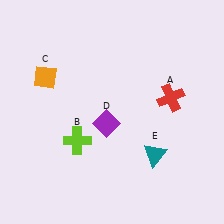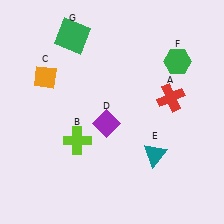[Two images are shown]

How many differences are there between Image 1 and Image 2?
There are 2 differences between the two images.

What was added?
A green hexagon (F), a green square (G) were added in Image 2.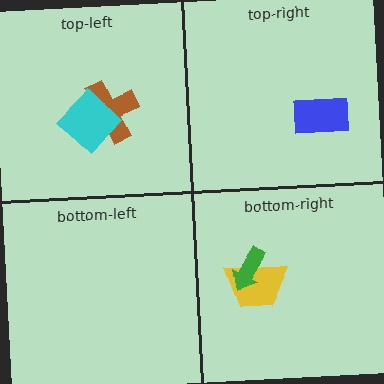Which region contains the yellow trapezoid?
The bottom-right region.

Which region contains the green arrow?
The bottom-right region.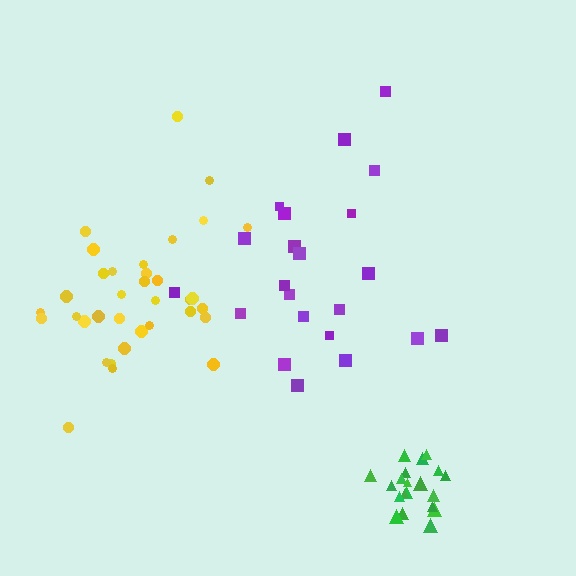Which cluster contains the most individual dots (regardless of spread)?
Yellow (35).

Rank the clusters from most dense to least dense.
green, yellow, purple.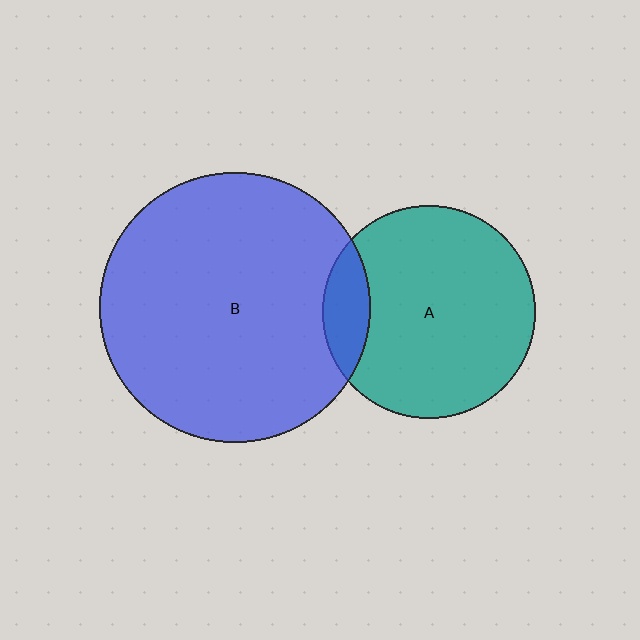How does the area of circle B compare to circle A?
Approximately 1.6 times.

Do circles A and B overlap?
Yes.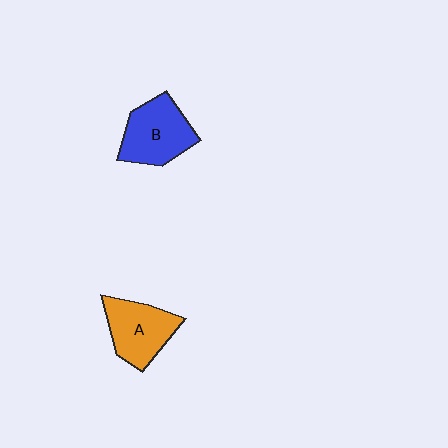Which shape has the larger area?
Shape B (blue).